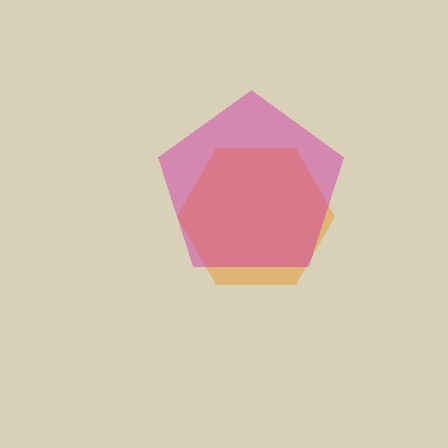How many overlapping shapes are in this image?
There are 2 overlapping shapes in the image.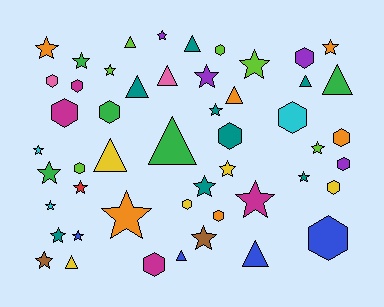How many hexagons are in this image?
There are 16 hexagons.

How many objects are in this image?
There are 50 objects.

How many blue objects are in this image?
There are 4 blue objects.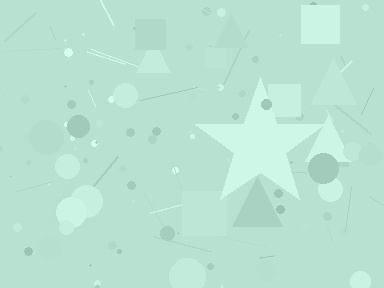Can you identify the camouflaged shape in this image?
The camouflaged shape is a star.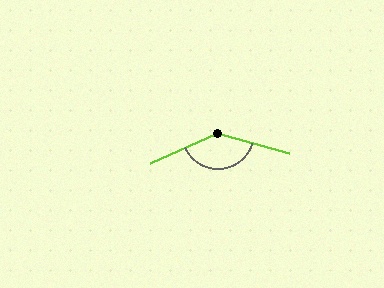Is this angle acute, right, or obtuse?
It is obtuse.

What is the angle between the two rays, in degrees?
Approximately 140 degrees.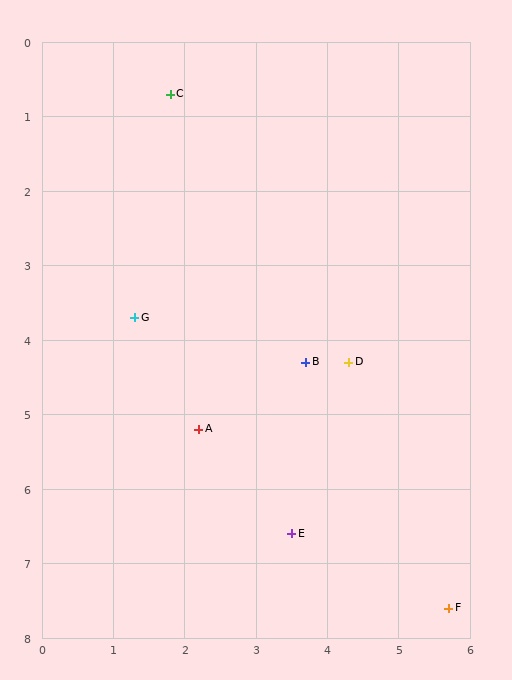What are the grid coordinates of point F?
Point F is at approximately (5.7, 7.6).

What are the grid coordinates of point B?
Point B is at approximately (3.7, 4.3).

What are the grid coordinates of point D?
Point D is at approximately (4.3, 4.3).